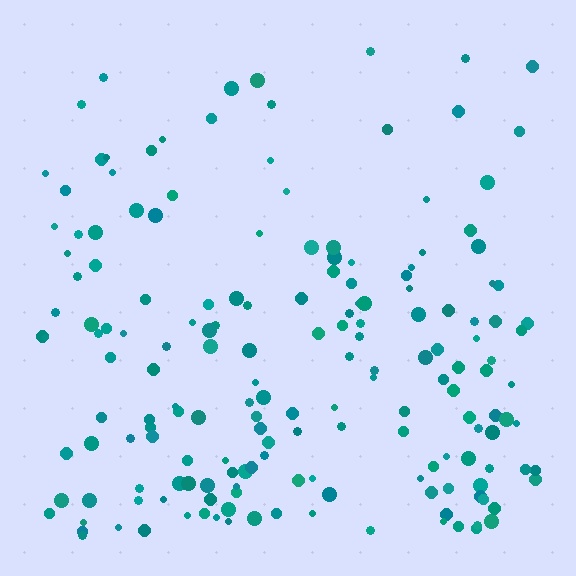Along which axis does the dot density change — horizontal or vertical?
Vertical.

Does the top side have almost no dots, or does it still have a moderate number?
Still a moderate number, just noticeably fewer than the bottom.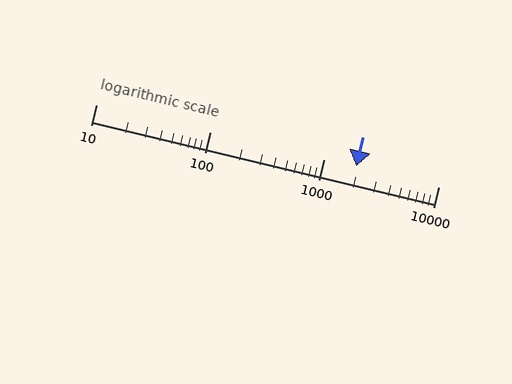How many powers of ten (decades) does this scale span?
The scale spans 3 decades, from 10 to 10000.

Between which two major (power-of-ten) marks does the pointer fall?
The pointer is between 1000 and 10000.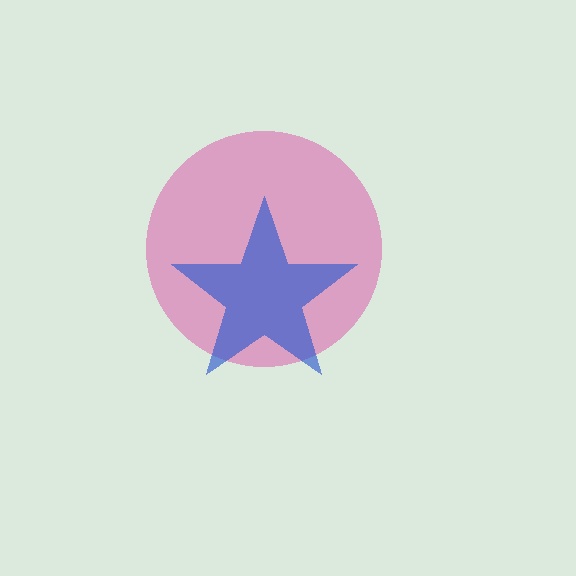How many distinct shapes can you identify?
There are 2 distinct shapes: a pink circle, a blue star.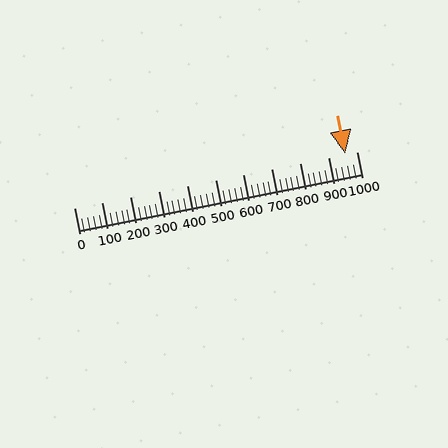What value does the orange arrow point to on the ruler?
The orange arrow points to approximately 960.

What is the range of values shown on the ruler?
The ruler shows values from 0 to 1000.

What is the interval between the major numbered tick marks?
The major tick marks are spaced 100 units apart.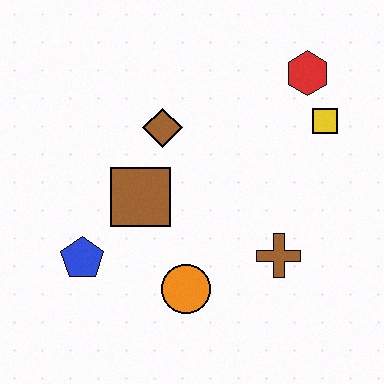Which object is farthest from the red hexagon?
The blue pentagon is farthest from the red hexagon.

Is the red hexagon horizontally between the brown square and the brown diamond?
No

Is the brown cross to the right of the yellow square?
No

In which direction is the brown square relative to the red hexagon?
The brown square is to the left of the red hexagon.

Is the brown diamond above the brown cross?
Yes